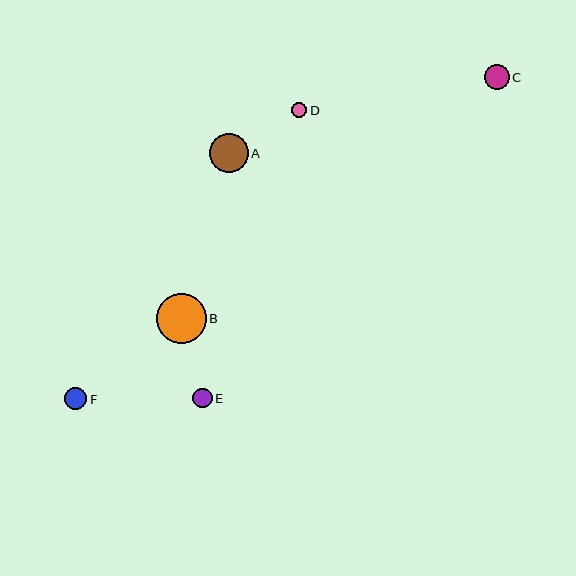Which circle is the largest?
Circle B is the largest with a size of approximately 50 pixels.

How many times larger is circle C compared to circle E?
Circle C is approximately 1.3 times the size of circle E.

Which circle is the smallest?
Circle D is the smallest with a size of approximately 15 pixels.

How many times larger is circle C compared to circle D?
Circle C is approximately 1.6 times the size of circle D.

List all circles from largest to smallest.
From largest to smallest: B, A, C, F, E, D.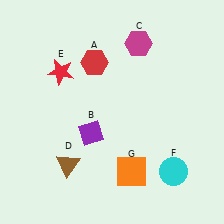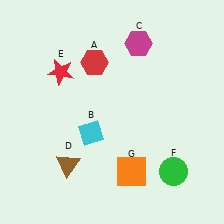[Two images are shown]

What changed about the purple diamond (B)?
In Image 1, B is purple. In Image 2, it changed to cyan.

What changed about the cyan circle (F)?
In Image 1, F is cyan. In Image 2, it changed to green.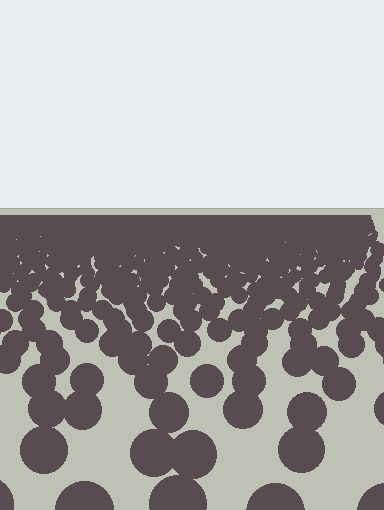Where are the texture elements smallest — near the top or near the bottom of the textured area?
Near the top.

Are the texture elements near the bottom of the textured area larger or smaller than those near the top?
Larger. Near the bottom, elements are closer to the viewer and appear at a bigger on-screen size.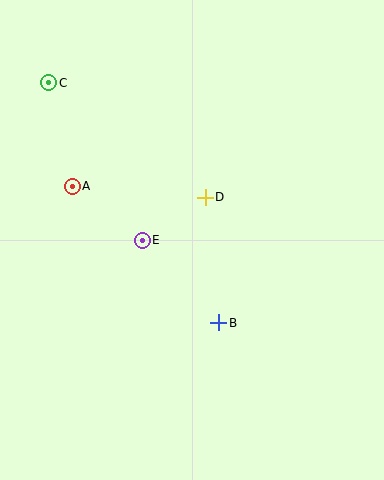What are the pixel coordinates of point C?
Point C is at (49, 83).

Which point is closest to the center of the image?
Point D at (205, 197) is closest to the center.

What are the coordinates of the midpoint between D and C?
The midpoint between D and C is at (127, 140).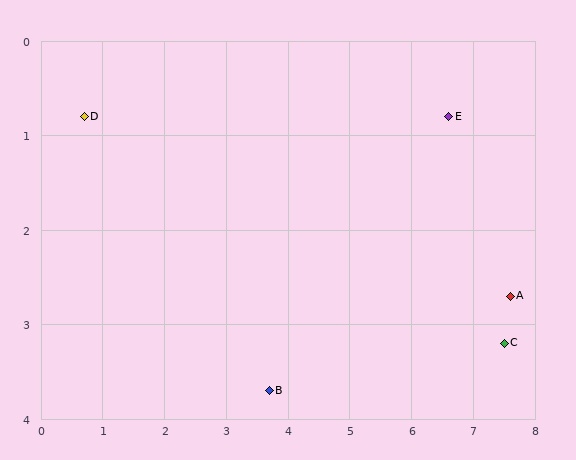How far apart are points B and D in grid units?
Points B and D are about 4.2 grid units apart.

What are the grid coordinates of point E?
Point E is at approximately (6.6, 0.8).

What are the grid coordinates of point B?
Point B is at approximately (3.7, 3.7).